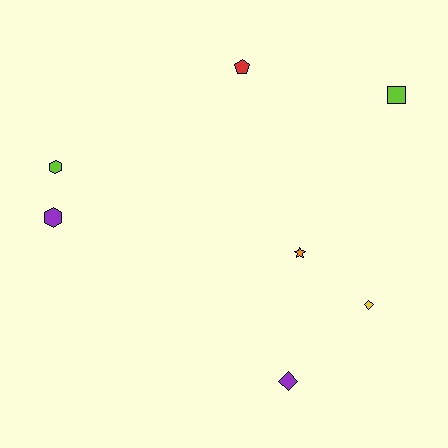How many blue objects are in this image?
There are no blue objects.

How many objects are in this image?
There are 7 objects.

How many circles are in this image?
There are no circles.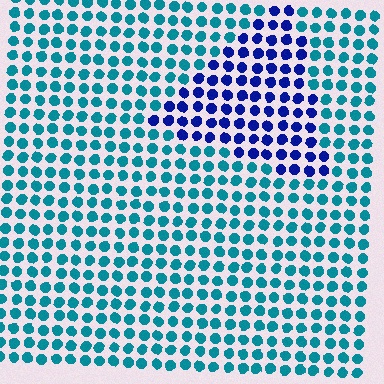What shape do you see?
I see a triangle.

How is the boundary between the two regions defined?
The boundary is defined purely by a slight shift in hue (about 49 degrees). Spacing, size, and orientation are identical on both sides.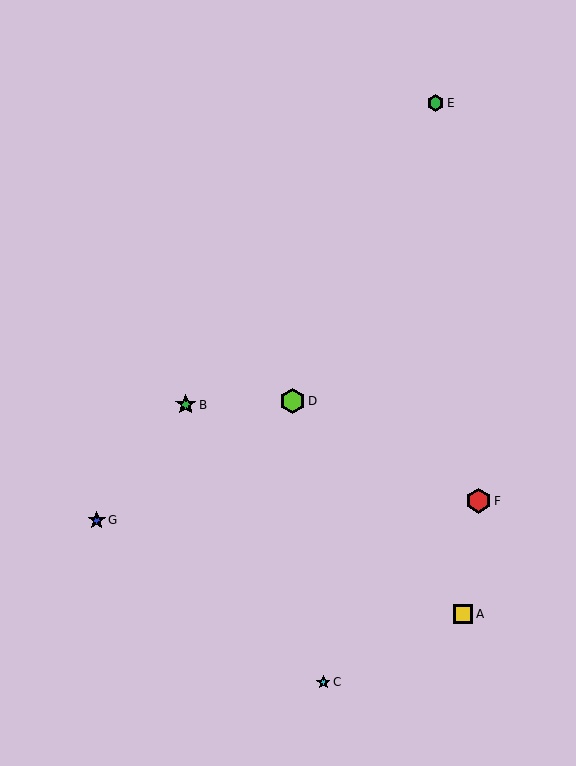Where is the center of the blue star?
The center of the blue star is at (97, 520).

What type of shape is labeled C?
Shape C is a cyan star.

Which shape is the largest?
The lime hexagon (labeled D) is the largest.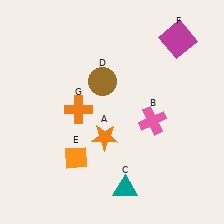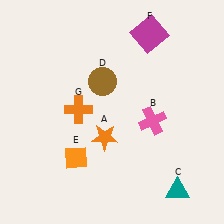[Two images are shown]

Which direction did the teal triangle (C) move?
The teal triangle (C) moved right.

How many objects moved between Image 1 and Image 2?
2 objects moved between the two images.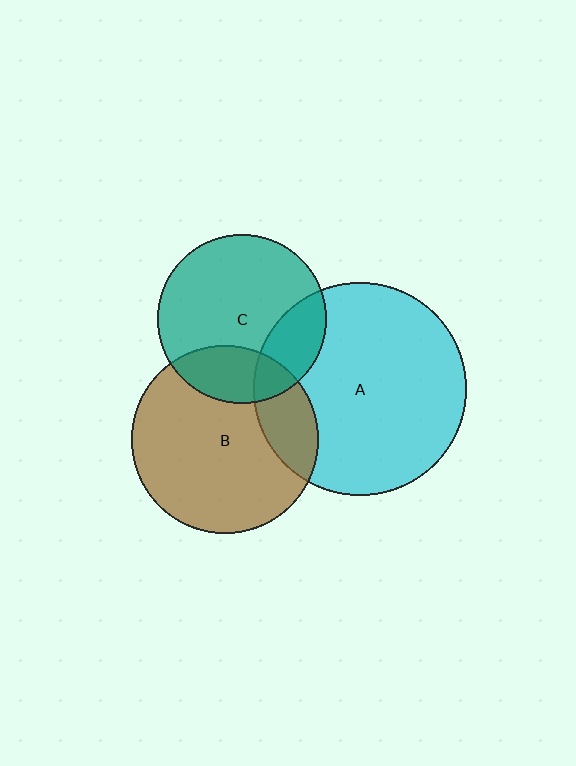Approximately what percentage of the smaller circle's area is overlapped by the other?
Approximately 25%.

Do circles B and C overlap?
Yes.